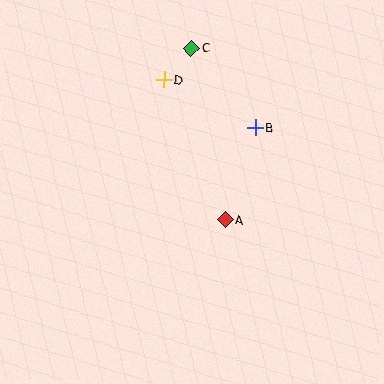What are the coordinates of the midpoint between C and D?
The midpoint between C and D is at (178, 64).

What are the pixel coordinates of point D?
Point D is at (164, 80).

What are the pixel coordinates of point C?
Point C is at (191, 48).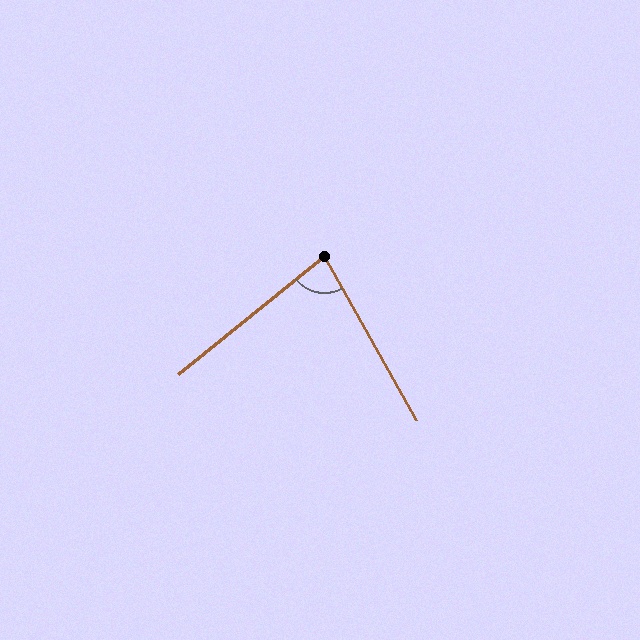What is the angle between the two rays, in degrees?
Approximately 80 degrees.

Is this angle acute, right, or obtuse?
It is acute.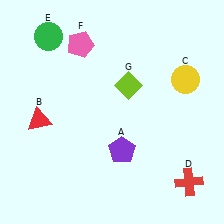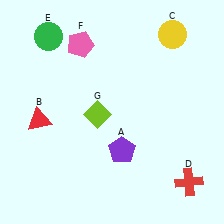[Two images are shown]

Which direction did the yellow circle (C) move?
The yellow circle (C) moved up.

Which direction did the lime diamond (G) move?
The lime diamond (G) moved left.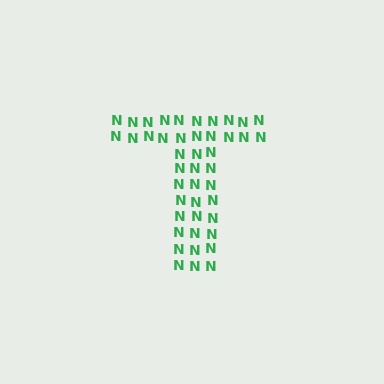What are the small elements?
The small elements are letter N's.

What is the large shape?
The large shape is the letter T.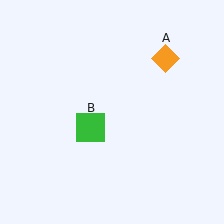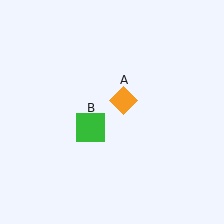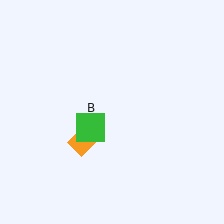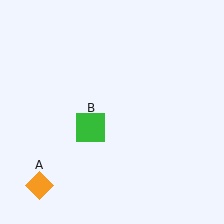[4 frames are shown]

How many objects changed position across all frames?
1 object changed position: orange diamond (object A).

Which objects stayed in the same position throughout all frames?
Green square (object B) remained stationary.